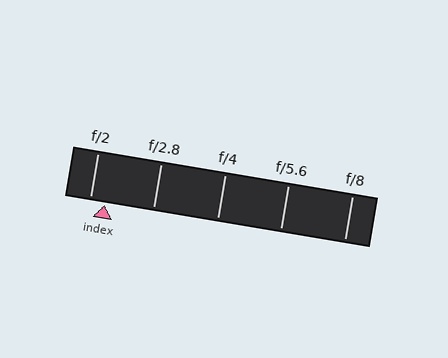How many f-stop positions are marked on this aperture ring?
There are 5 f-stop positions marked.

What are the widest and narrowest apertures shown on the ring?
The widest aperture shown is f/2 and the narrowest is f/8.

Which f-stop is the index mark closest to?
The index mark is closest to f/2.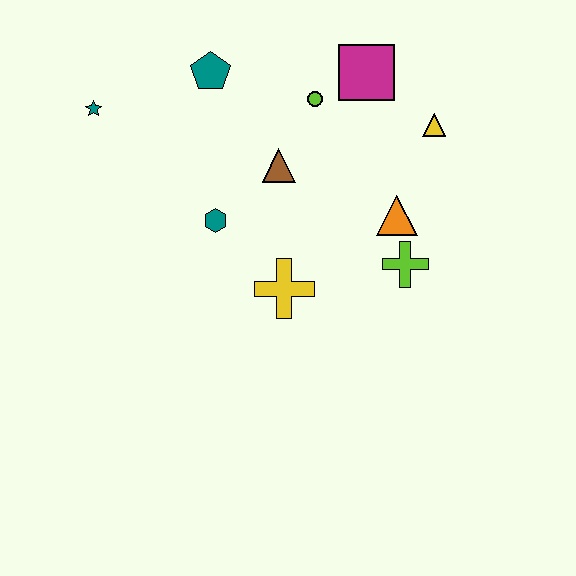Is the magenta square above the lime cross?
Yes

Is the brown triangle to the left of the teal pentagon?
No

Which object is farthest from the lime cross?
The teal star is farthest from the lime cross.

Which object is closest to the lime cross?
The orange triangle is closest to the lime cross.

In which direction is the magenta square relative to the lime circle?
The magenta square is to the right of the lime circle.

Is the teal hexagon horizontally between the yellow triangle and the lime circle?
No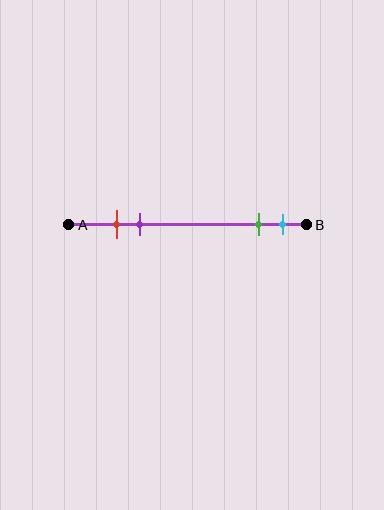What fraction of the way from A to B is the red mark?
The red mark is approximately 20% (0.2) of the way from A to B.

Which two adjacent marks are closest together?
The red and purple marks are the closest adjacent pair.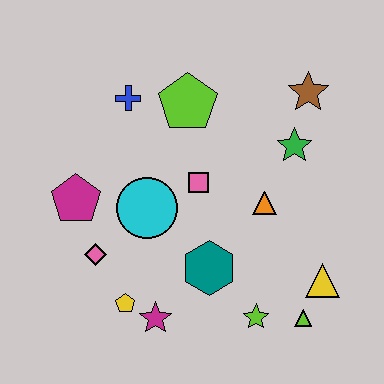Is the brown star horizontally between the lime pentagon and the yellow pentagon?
No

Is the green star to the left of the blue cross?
No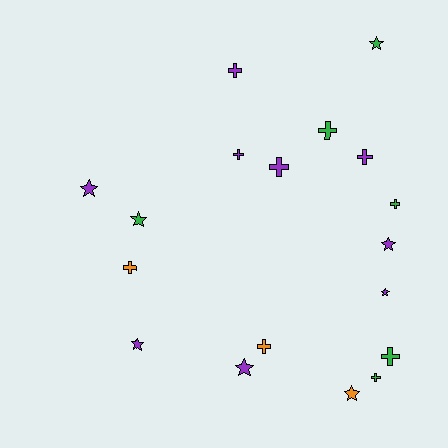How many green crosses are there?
There are 4 green crosses.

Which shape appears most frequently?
Cross, with 10 objects.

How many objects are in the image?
There are 18 objects.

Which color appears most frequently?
Purple, with 9 objects.